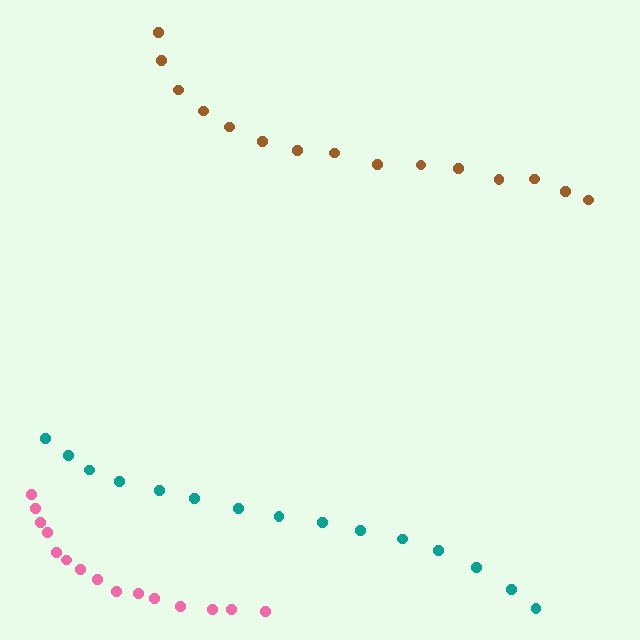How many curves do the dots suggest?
There are 3 distinct paths.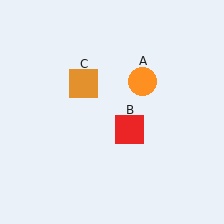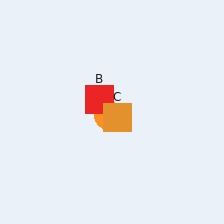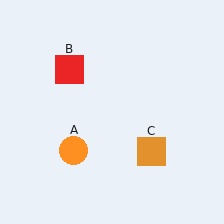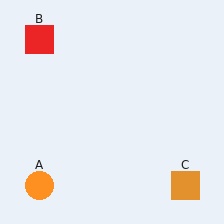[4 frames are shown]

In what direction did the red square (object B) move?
The red square (object B) moved up and to the left.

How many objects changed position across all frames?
3 objects changed position: orange circle (object A), red square (object B), orange square (object C).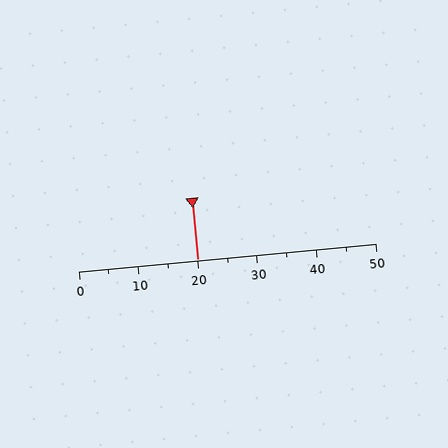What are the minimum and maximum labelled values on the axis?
The axis runs from 0 to 50.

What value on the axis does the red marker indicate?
The marker indicates approximately 20.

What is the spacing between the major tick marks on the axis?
The major ticks are spaced 10 apart.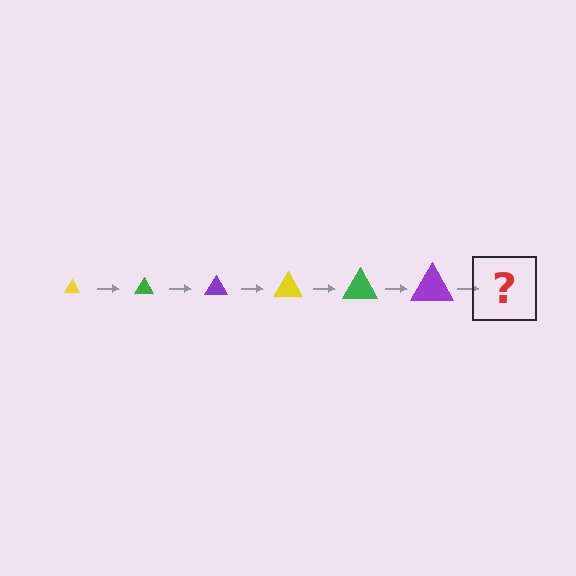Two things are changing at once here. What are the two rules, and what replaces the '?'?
The two rules are that the triangle grows larger each step and the color cycles through yellow, green, and purple. The '?' should be a yellow triangle, larger than the previous one.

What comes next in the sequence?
The next element should be a yellow triangle, larger than the previous one.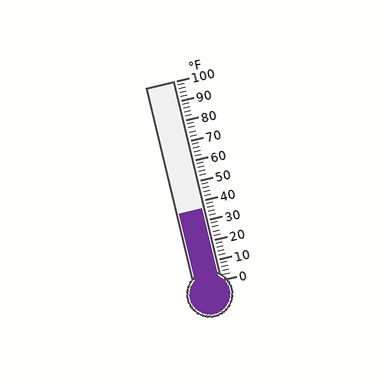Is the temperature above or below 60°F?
The temperature is below 60°F.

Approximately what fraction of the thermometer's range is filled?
The thermometer is filled to approximately 35% of its range.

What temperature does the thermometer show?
The thermometer shows approximately 36°F.